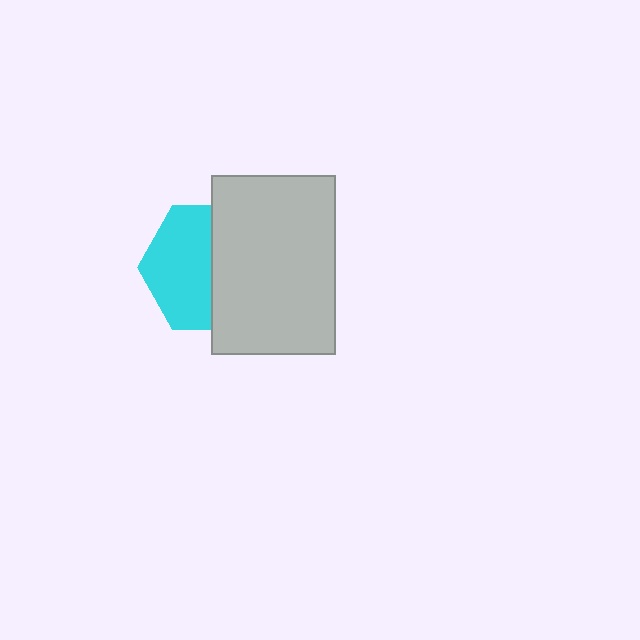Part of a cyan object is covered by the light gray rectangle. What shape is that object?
It is a hexagon.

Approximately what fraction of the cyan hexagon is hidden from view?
Roughly 47% of the cyan hexagon is hidden behind the light gray rectangle.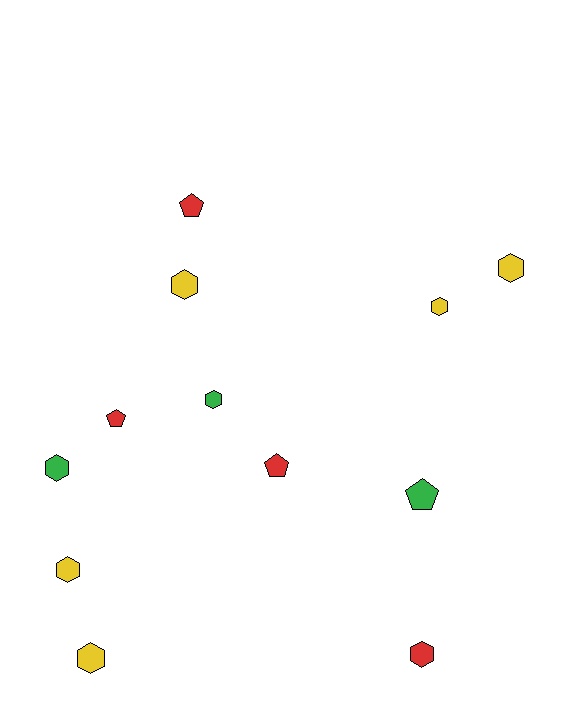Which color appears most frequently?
Yellow, with 5 objects.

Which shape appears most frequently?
Hexagon, with 8 objects.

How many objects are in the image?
There are 12 objects.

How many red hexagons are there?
There is 1 red hexagon.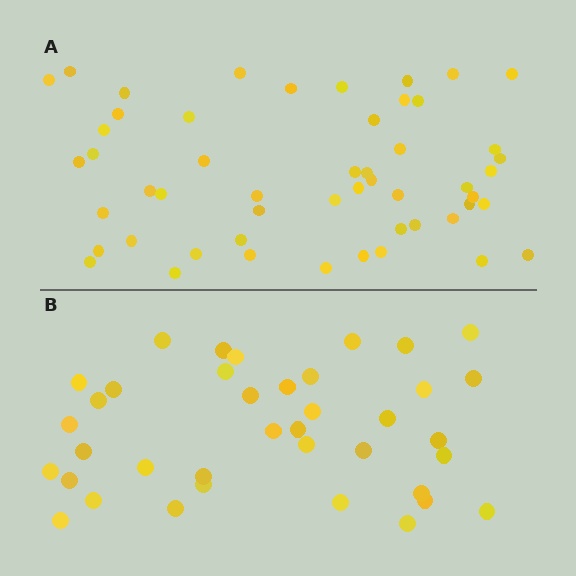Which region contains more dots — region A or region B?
Region A (the top region) has more dots.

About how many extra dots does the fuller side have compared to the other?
Region A has approximately 15 more dots than region B.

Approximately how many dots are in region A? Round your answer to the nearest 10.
About 50 dots. (The exact count is 52, which rounds to 50.)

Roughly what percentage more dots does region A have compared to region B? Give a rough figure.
About 35% more.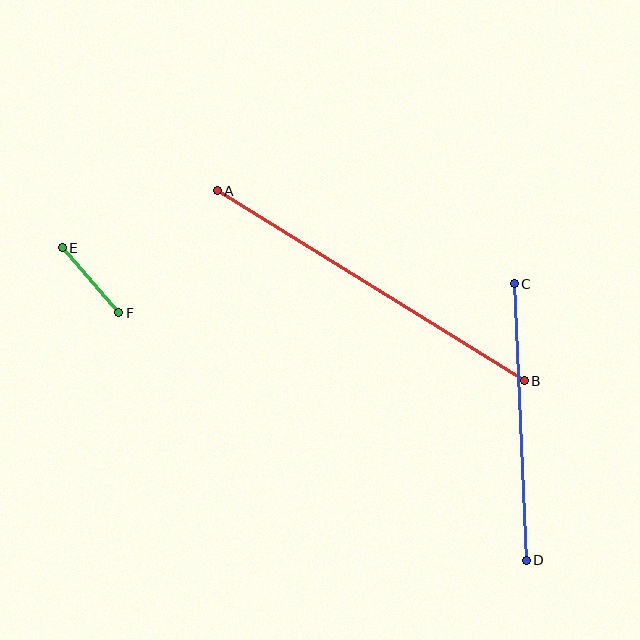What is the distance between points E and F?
The distance is approximately 86 pixels.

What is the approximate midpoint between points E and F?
The midpoint is at approximately (90, 280) pixels.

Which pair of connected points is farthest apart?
Points A and B are farthest apart.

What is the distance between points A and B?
The distance is approximately 361 pixels.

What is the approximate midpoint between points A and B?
The midpoint is at approximately (371, 286) pixels.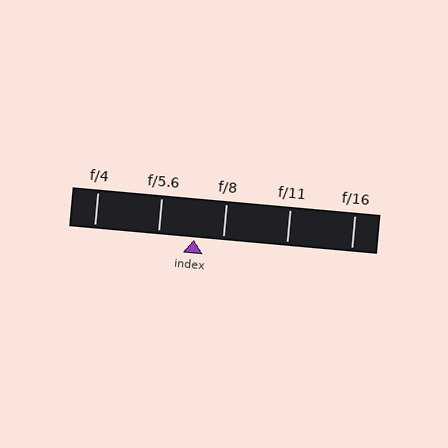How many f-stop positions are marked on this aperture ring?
There are 5 f-stop positions marked.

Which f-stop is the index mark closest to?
The index mark is closest to f/8.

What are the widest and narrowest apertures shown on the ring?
The widest aperture shown is f/4 and the narrowest is f/16.